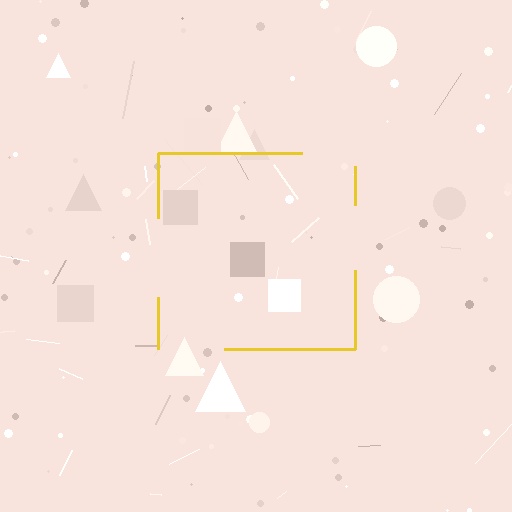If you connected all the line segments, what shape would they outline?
They would outline a square.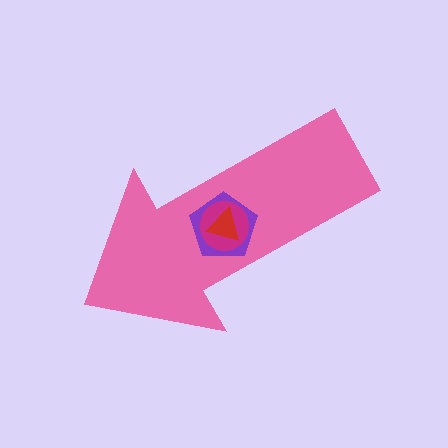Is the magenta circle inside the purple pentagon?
Yes.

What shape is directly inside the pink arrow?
The purple pentagon.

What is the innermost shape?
The red triangle.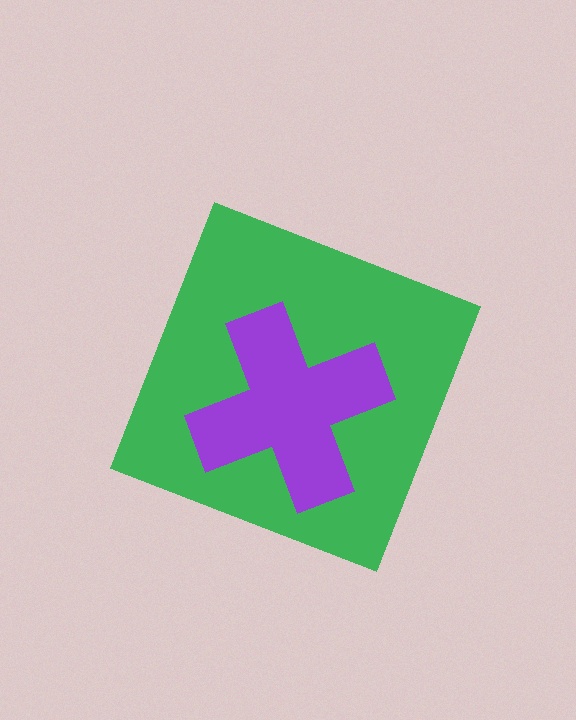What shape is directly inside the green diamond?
The purple cross.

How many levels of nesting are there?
2.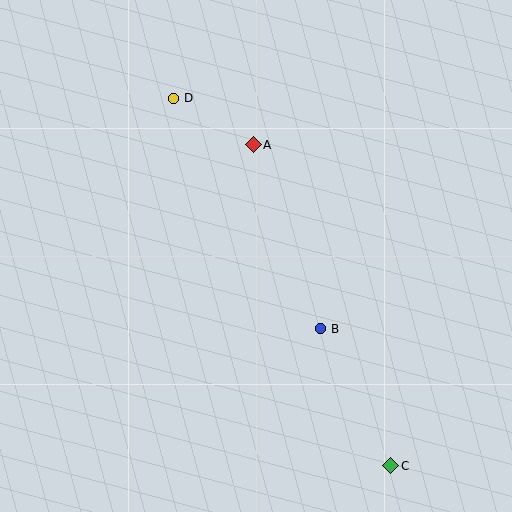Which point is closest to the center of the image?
Point B at (321, 329) is closest to the center.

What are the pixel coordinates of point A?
Point A is at (253, 145).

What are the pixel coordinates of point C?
Point C is at (391, 466).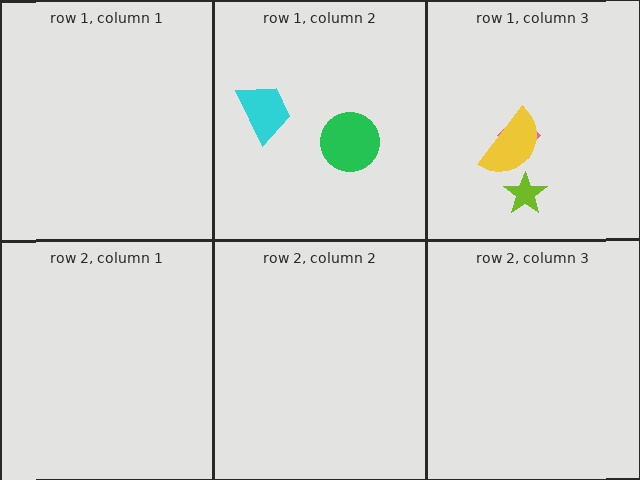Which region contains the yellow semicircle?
The row 1, column 3 region.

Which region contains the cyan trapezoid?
The row 1, column 2 region.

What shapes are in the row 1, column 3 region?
The pink diamond, the lime star, the yellow semicircle.